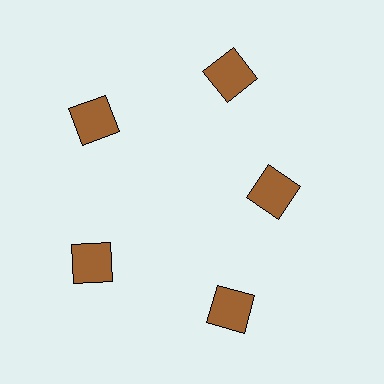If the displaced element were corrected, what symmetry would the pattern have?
It would have 5-fold rotational symmetry — the pattern would map onto itself every 72 degrees.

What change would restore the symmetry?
The symmetry would be restored by moving it outward, back onto the ring so that all 5 squares sit at equal angles and equal distance from the center.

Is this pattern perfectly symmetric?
No. The 5 brown squares are arranged in a ring, but one element near the 3 o'clock position is pulled inward toward the center, breaking the 5-fold rotational symmetry.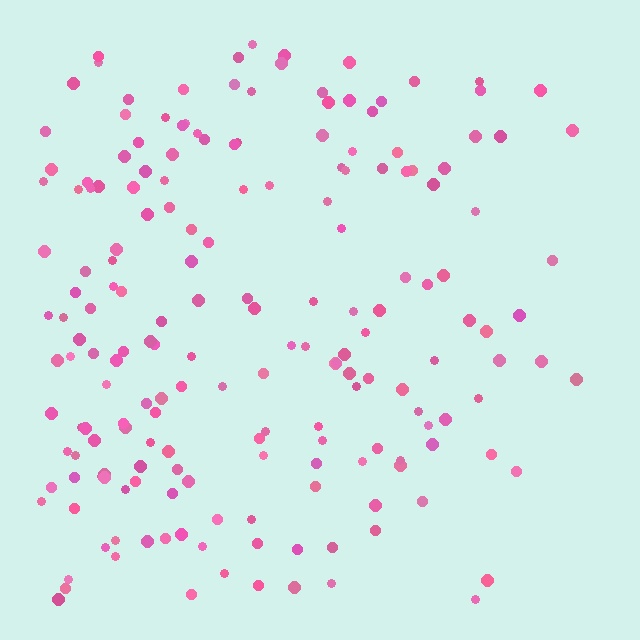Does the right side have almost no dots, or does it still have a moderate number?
Still a moderate number, just noticeably fewer than the left.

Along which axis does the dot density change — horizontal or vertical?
Horizontal.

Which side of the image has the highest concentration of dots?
The left.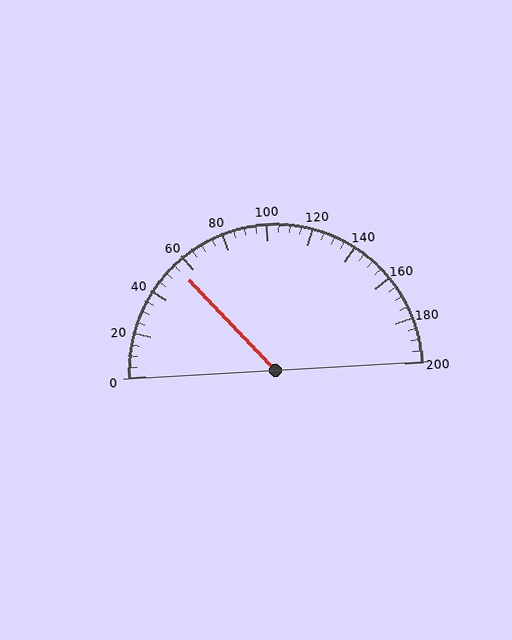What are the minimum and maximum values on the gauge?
The gauge ranges from 0 to 200.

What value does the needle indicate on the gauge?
The needle indicates approximately 55.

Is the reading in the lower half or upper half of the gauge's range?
The reading is in the lower half of the range (0 to 200).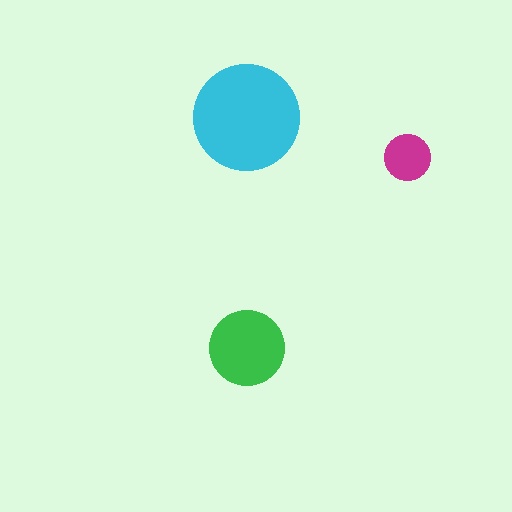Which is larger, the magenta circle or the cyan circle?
The cyan one.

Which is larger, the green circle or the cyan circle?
The cyan one.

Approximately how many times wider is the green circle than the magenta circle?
About 1.5 times wider.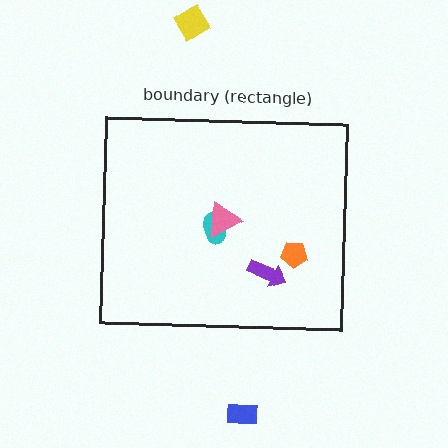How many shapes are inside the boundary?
4 inside, 2 outside.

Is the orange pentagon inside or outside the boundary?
Inside.